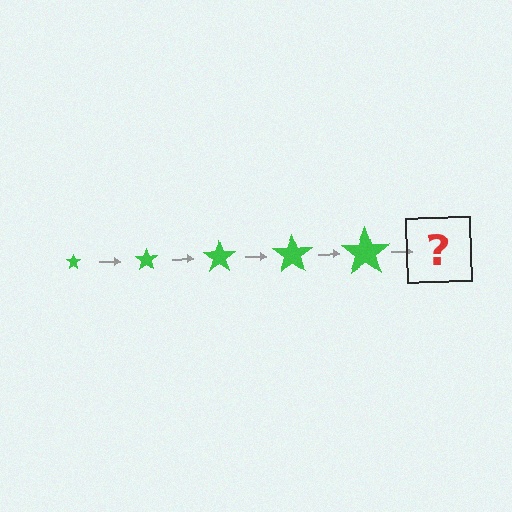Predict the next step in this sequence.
The next step is a green star, larger than the previous one.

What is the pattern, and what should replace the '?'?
The pattern is that the star gets progressively larger each step. The '?' should be a green star, larger than the previous one.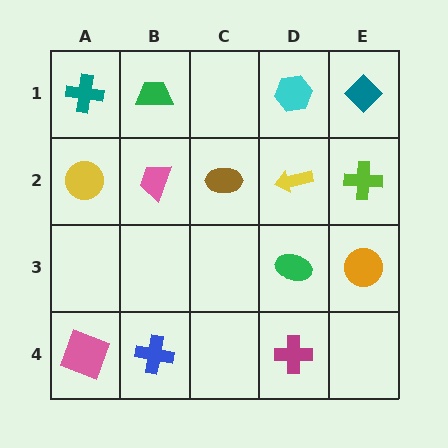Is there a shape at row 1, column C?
No, that cell is empty.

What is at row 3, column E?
An orange circle.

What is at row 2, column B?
A pink trapezoid.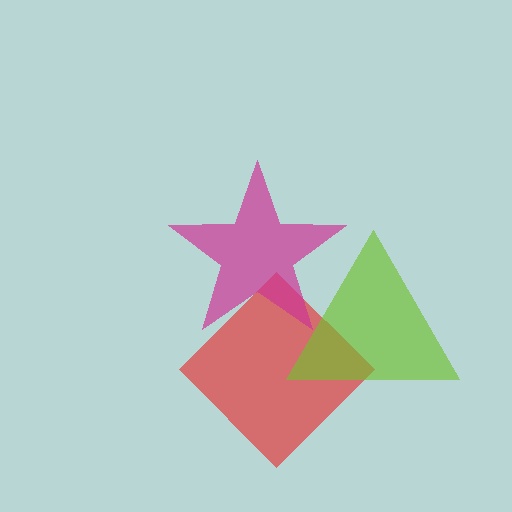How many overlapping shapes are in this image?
There are 3 overlapping shapes in the image.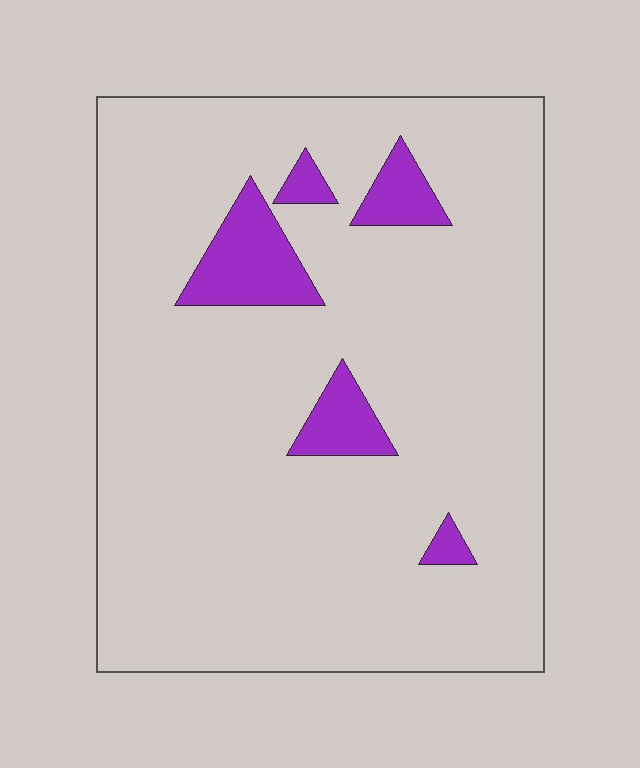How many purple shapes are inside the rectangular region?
5.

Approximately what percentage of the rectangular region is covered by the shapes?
Approximately 10%.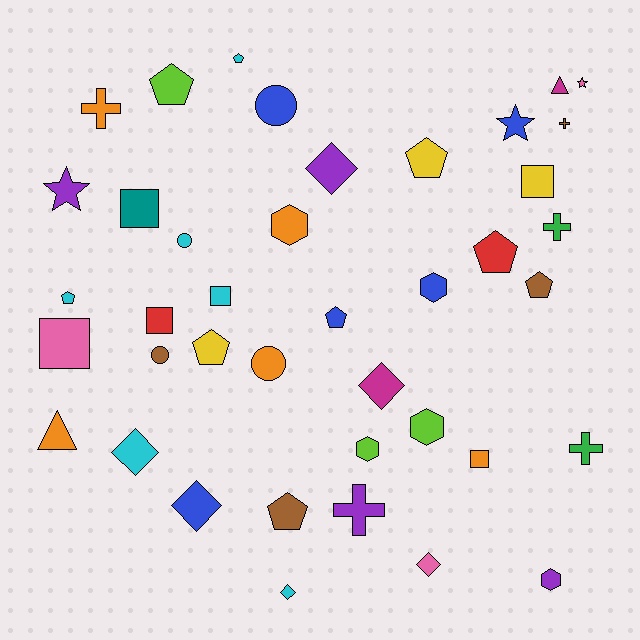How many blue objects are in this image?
There are 5 blue objects.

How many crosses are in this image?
There are 5 crosses.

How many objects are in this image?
There are 40 objects.